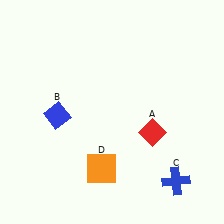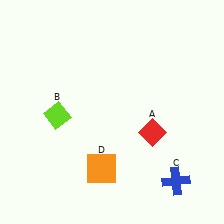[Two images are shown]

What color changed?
The diamond (B) changed from blue in Image 1 to lime in Image 2.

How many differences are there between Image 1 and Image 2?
There is 1 difference between the two images.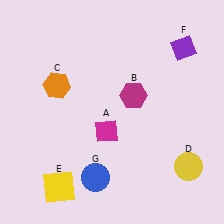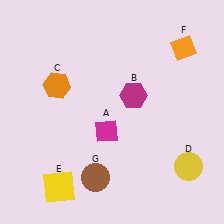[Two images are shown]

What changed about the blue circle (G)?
In Image 1, G is blue. In Image 2, it changed to brown.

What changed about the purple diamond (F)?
In Image 1, F is purple. In Image 2, it changed to orange.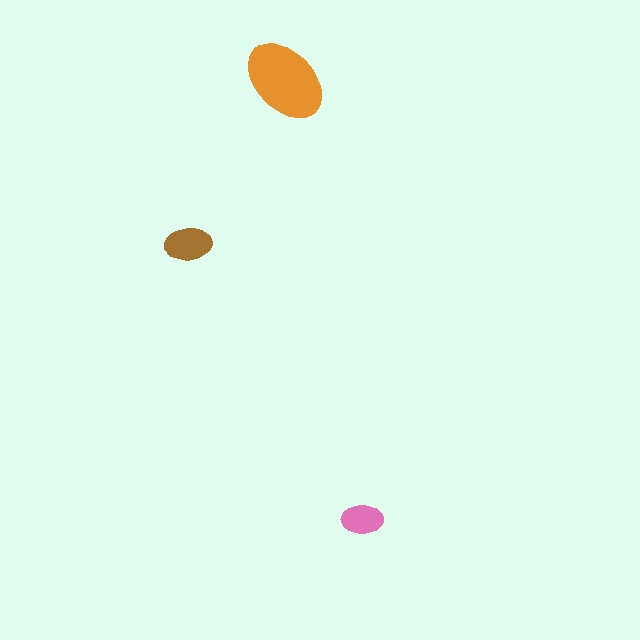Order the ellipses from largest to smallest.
the orange one, the brown one, the pink one.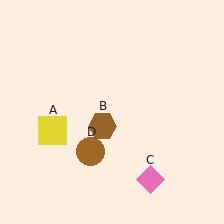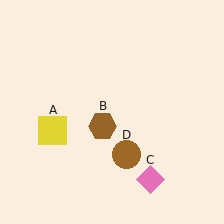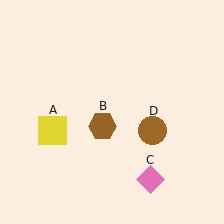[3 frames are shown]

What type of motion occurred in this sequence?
The brown circle (object D) rotated counterclockwise around the center of the scene.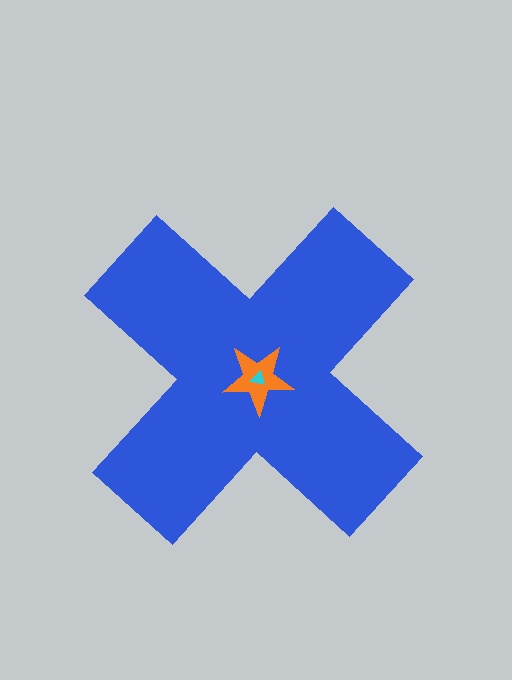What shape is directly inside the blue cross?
The orange star.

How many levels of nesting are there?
3.